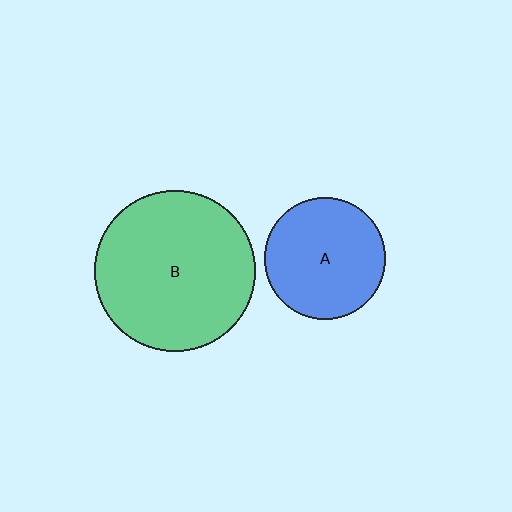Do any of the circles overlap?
No, none of the circles overlap.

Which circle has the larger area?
Circle B (green).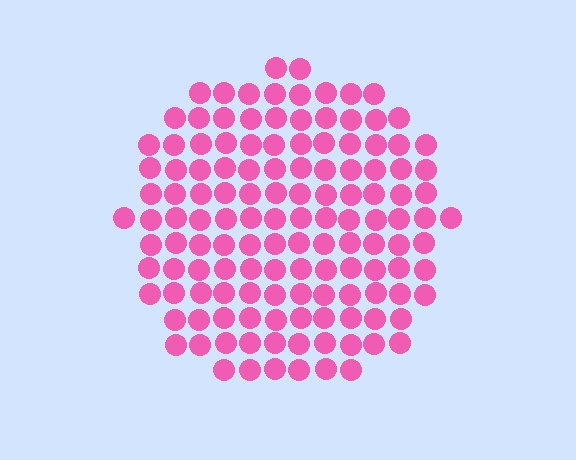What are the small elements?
The small elements are circles.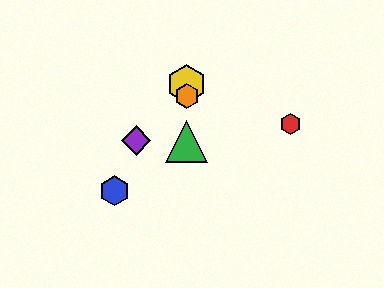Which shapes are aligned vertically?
The green triangle, the yellow hexagon, the orange hexagon are aligned vertically.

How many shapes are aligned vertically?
3 shapes (the green triangle, the yellow hexagon, the orange hexagon) are aligned vertically.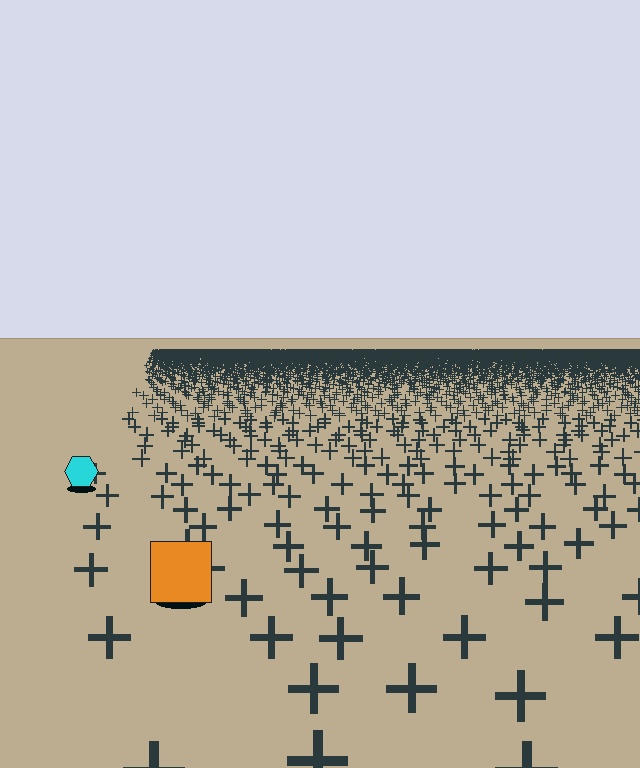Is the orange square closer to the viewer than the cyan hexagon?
Yes. The orange square is closer — you can tell from the texture gradient: the ground texture is coarser near it.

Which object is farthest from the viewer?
The cyan hexagon is farthest from the viewer. It appears smaller and the ground texture around it is denser.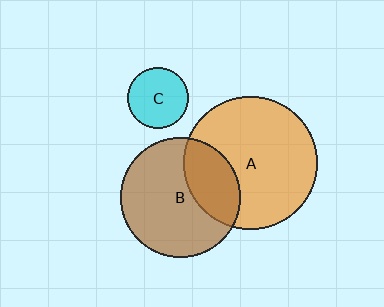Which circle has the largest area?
Circle A (orange).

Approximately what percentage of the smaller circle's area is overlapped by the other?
Approximately 30%.